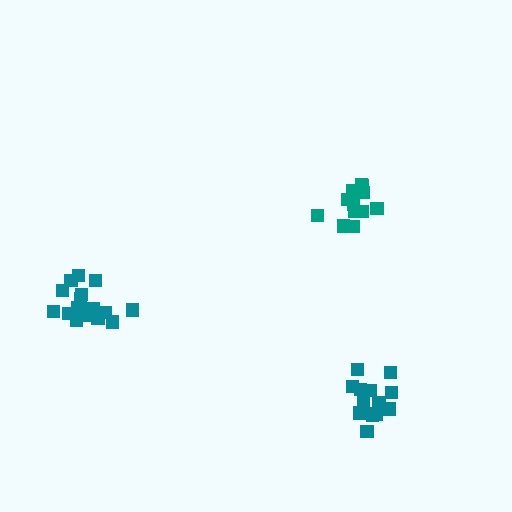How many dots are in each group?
Group 1: 12 dots, Group 2: 18 dots, Group 3: 14 dots (44 total).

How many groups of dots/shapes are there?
There are 3 groups.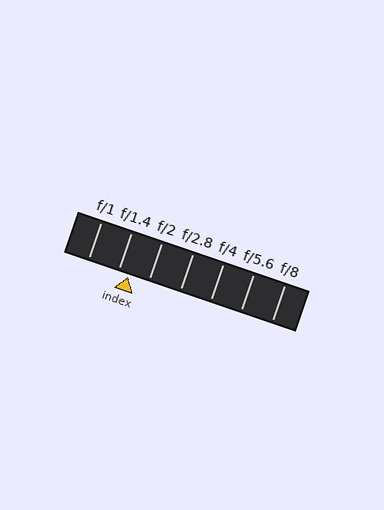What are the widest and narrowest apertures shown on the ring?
The widest aperture shown is f/1 and the narrowest is f/8.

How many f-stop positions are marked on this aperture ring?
There are 7 f-stop positions marked.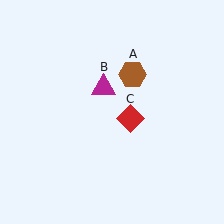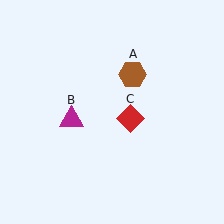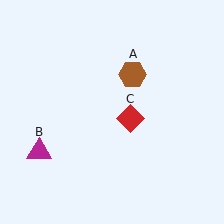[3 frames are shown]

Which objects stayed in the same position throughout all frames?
Brown hexagon (object A) and red diamond (object C) remained stationary.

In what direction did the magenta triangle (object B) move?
The magenta triangle (object B) moved down and to the left.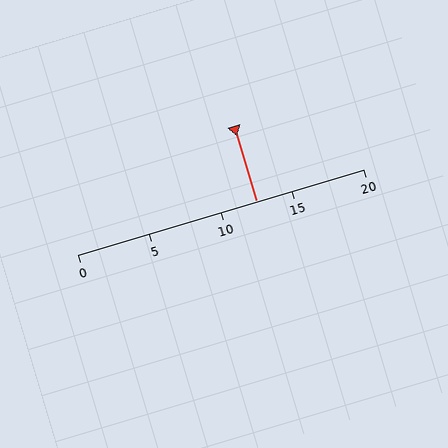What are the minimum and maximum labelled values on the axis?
The axis runs from 0 to 20.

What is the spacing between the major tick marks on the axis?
The major ticks are spaced 5 apart.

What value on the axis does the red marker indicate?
The marker indicates approximately 12.5.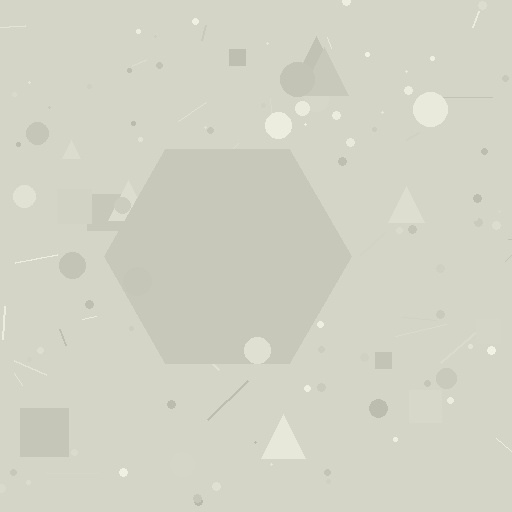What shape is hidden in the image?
A hexagon is hidden in the image.